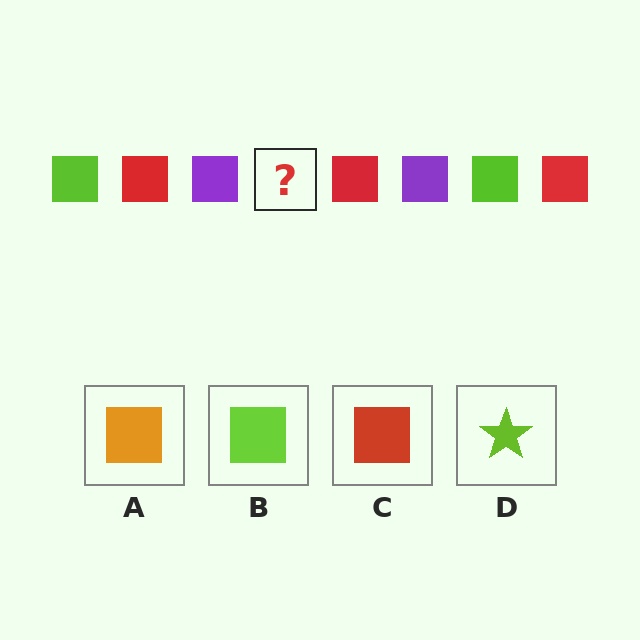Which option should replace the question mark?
Option B.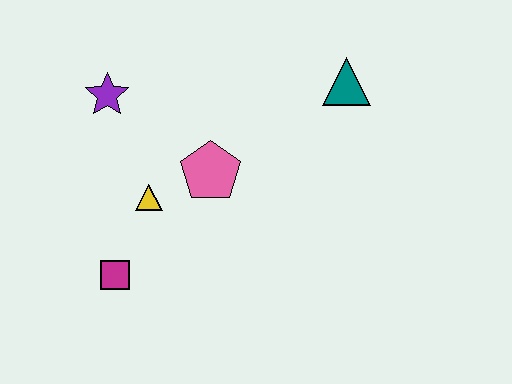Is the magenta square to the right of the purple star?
Yes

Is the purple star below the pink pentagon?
No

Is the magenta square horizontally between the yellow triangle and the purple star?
Yes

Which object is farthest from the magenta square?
The teal triangle is farthest from the magenta square.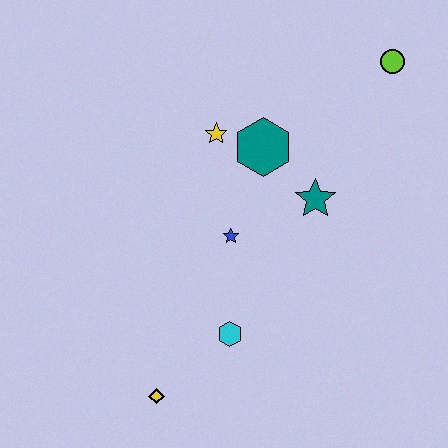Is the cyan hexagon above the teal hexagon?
No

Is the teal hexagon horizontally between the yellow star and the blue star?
No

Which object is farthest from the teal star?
The yellow diamond is farthest from the teal star.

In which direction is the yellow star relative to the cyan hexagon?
The yellow star is above the cyan hexagon.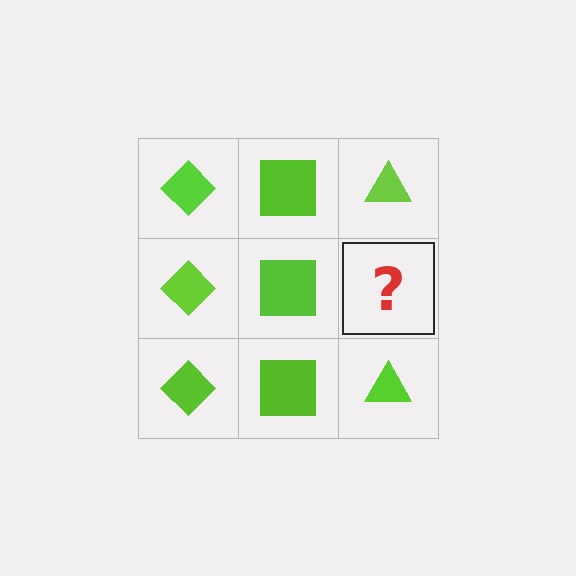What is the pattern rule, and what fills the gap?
The rule is that each column has a consistent shape. The gap should be filled with a lime triangle.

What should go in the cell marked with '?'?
The missing cell should contain a lime triangle.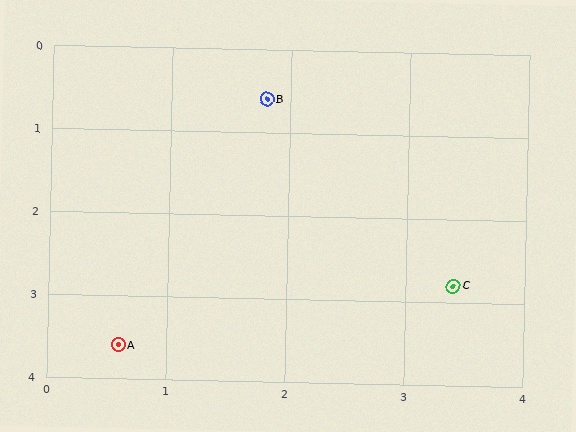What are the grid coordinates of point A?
Point A is at approximately (0.6, 3.6).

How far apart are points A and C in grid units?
Points A and C are about 2.9 grid units apart.